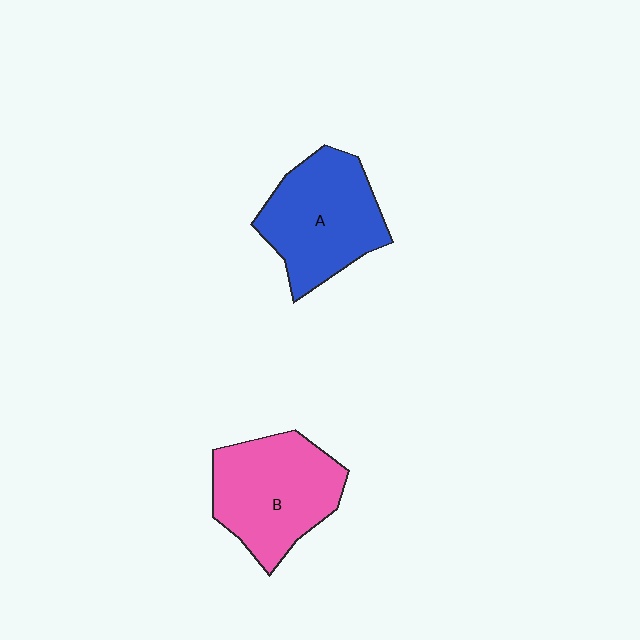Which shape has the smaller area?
Shape A (blue).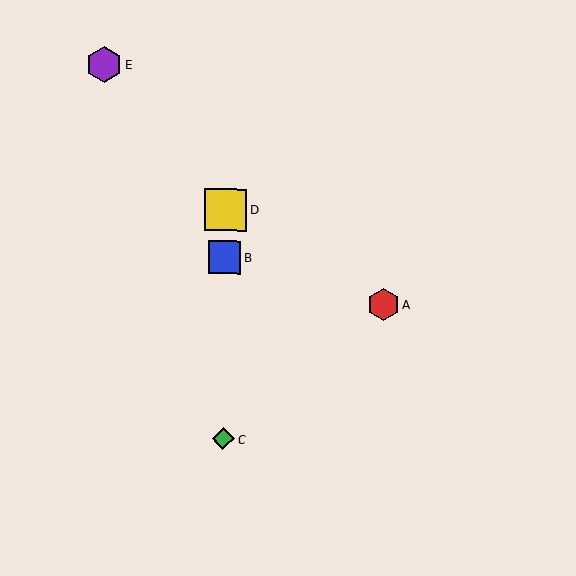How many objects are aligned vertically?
3 objects (B, C, D) are aligned vertically.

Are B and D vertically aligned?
Yes, both are at x≈225.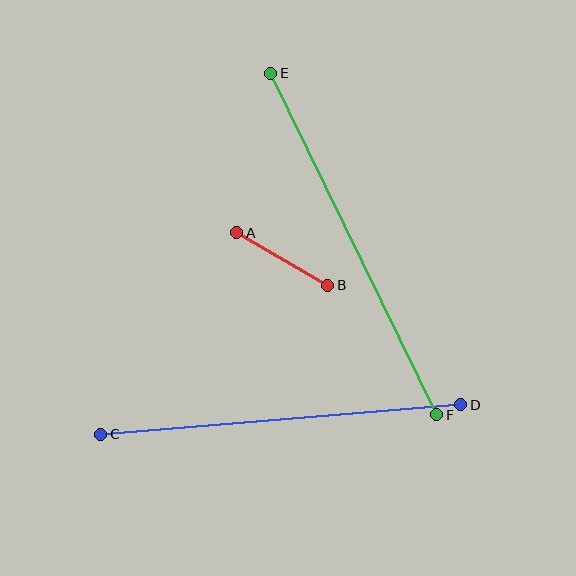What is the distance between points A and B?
The distance is approximately 105 pixels.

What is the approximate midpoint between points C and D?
The midpoint is at approximately (281, 420) pixels.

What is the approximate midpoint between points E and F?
The midpoint is at approximately (354, 244) pixels.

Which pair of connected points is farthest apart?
Points E and F are farthest apart.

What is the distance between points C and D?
The distance is approximately 361 pixels.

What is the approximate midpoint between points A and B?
The midpoint is at approximately (282, 259) pixels.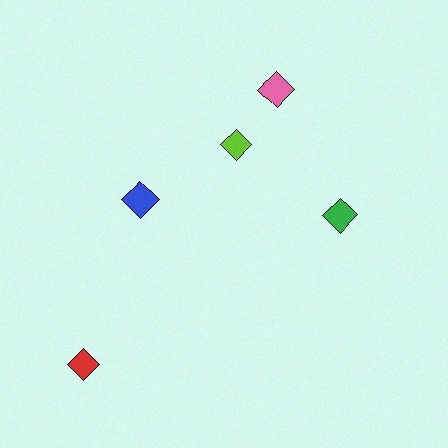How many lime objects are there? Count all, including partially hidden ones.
There is 1 lime object.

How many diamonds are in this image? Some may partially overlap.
There are 5 diamonds.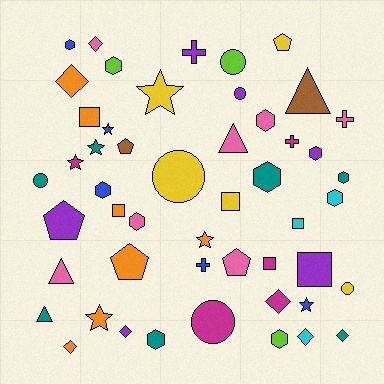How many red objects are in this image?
There are no red objects.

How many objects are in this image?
There are 50 objects.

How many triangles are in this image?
There are 4 triangles.